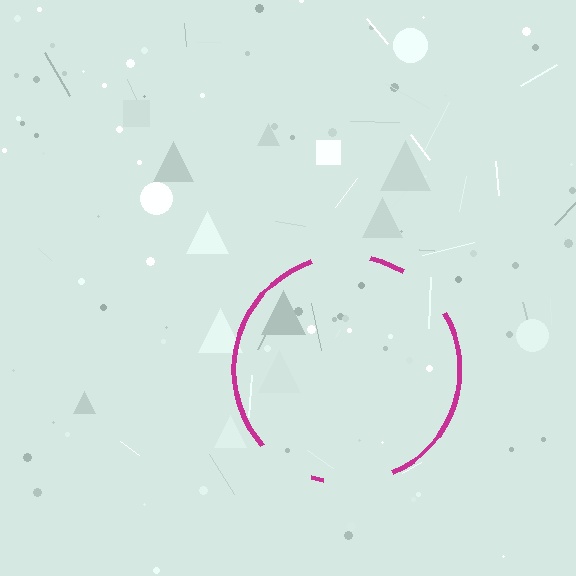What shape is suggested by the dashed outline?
The dashed outline suggests a circle.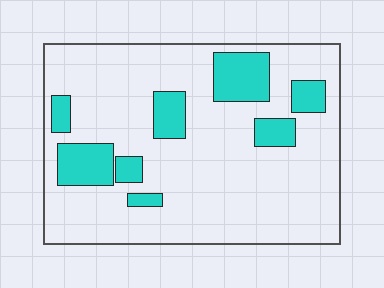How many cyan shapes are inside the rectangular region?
8.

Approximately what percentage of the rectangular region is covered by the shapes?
Approximately 20%.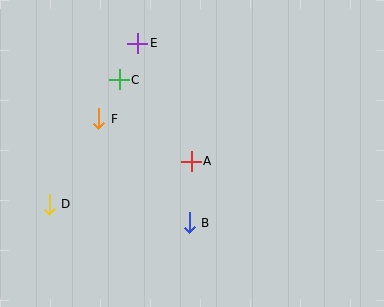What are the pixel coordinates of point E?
Point E is at (138, 43).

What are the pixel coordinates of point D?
Point D is at (49, 204).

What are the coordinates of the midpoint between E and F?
The midpoint between E and F is at (118, 81).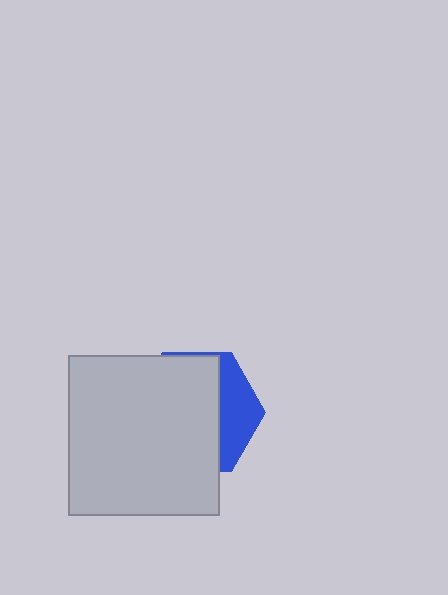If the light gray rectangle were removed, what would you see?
You would see the complete blue hexagon.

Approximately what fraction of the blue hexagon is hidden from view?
Roughly 70% of the blue hexagon is hidden behind the light gray rectangle.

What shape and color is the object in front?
The object in front is a light gray rectangle.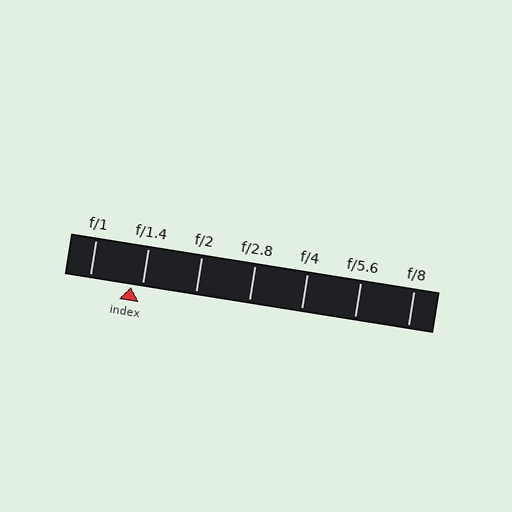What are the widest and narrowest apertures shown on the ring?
The widest aperture shown is f/1 and the narrowest is f/8.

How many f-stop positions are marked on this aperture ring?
There are 7 f-stop positions marked.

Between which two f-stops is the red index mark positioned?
The index mark is between f/1 and f/1.4.